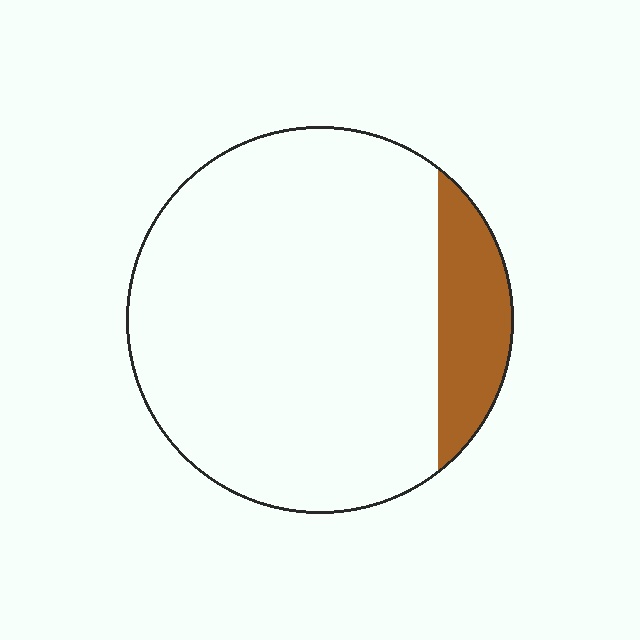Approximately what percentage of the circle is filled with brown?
Approximately 15%.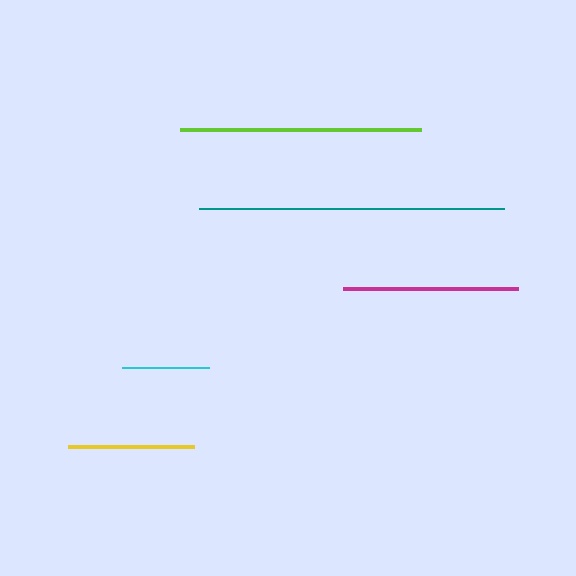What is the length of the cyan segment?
The cyan segment is approximately 86 pixels long.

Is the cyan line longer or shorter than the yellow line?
The yellow line is longer than the cyan line.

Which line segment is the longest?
The teal line is the longest at approximately 306 pixels.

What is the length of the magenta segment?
The magenta segment is approximately 174 pixels long.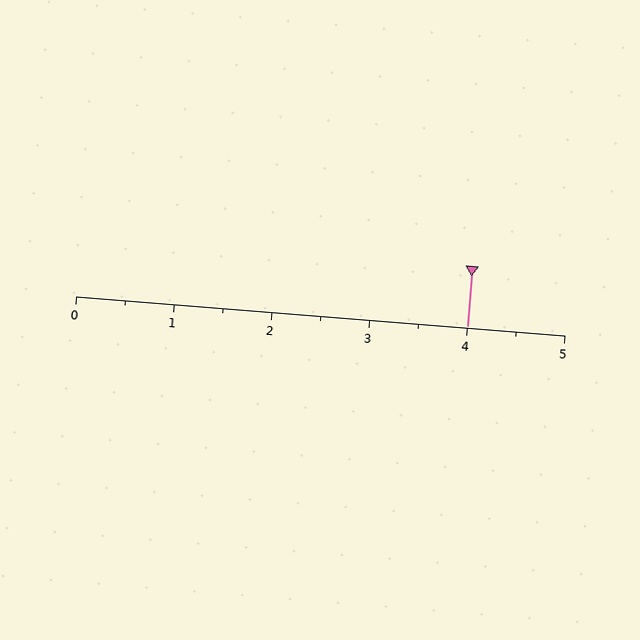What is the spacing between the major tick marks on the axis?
The major ticks are spaced 1 apart.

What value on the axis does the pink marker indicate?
The marker indicates approximately 4.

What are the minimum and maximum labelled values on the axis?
The axis runs from 0 to 5.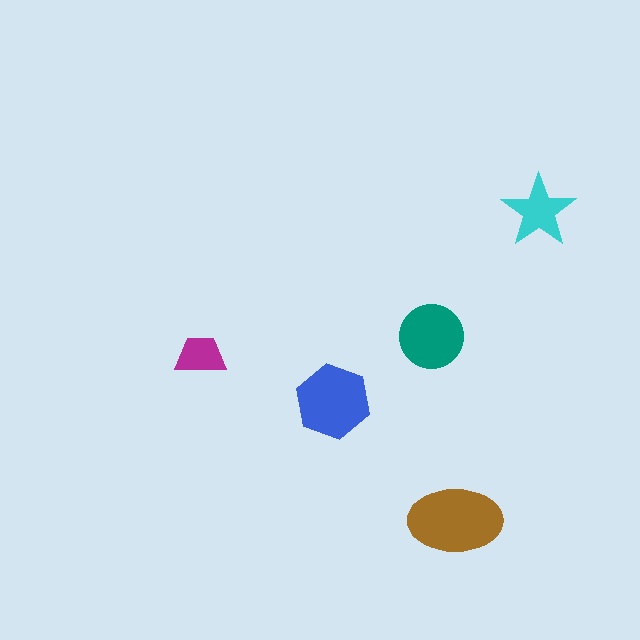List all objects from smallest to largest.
The magenta trapezoid, the cyan star, the teal circle, the blue hexagon, the brown ellipse.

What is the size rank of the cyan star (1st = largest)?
4th.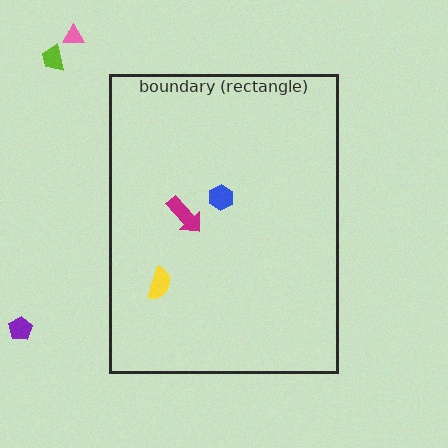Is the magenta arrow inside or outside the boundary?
Inside.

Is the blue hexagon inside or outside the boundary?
Inside.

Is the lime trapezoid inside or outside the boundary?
Outside.